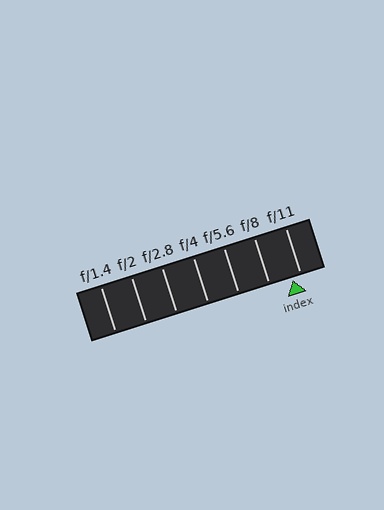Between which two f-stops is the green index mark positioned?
The index mark is between f/8 and f/11.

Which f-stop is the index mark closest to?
The index mark is closest to f/11.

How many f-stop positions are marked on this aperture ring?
There are 7 f-stop positions marked.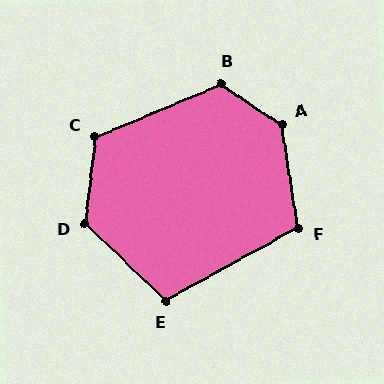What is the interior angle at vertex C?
Approximately 119 degrees (obtuse).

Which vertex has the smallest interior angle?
E, at approximately 107 degrees.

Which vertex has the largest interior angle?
A, at approximately 133 degrees.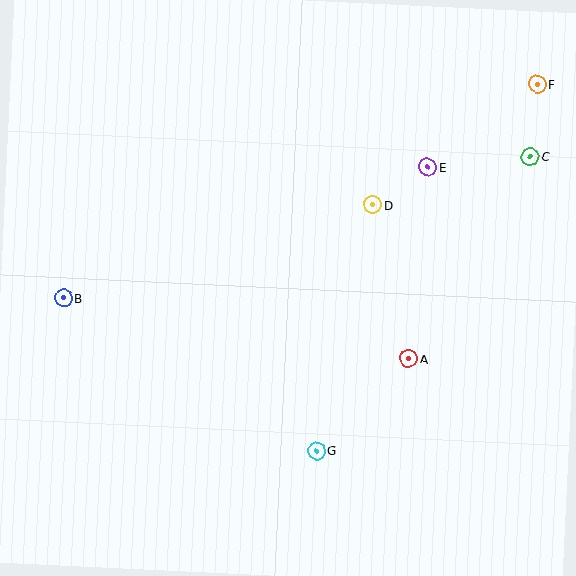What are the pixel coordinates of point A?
Point A is at (409, 359).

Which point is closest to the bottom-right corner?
Point A is closest to the bottom-right corner.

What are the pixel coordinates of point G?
Point G is at (317, 451).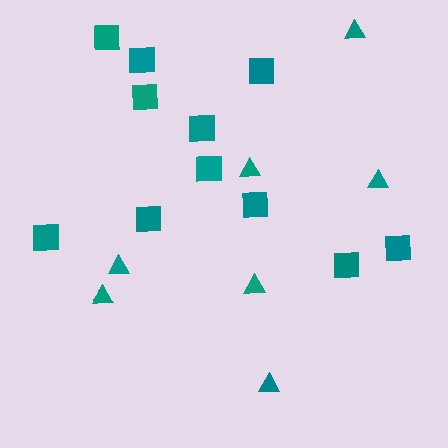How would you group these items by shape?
There are 2 groups: one group of triangles (7) and one group of squares (11).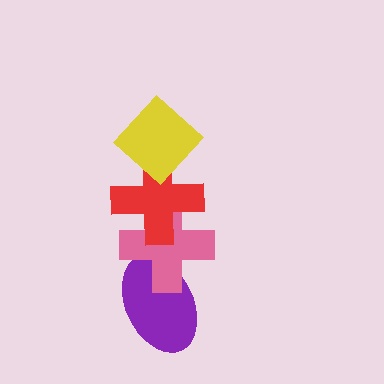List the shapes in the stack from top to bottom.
From top to bottom: the yellow diamond, the red cross, the pink cross, the purple ellipse.